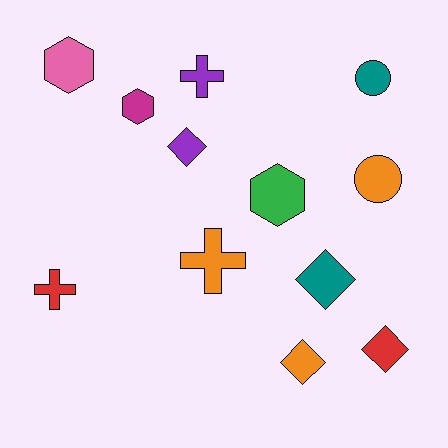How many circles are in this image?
There are 2 circles.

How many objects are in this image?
There are 12 objects.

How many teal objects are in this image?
There are 2 teal objects.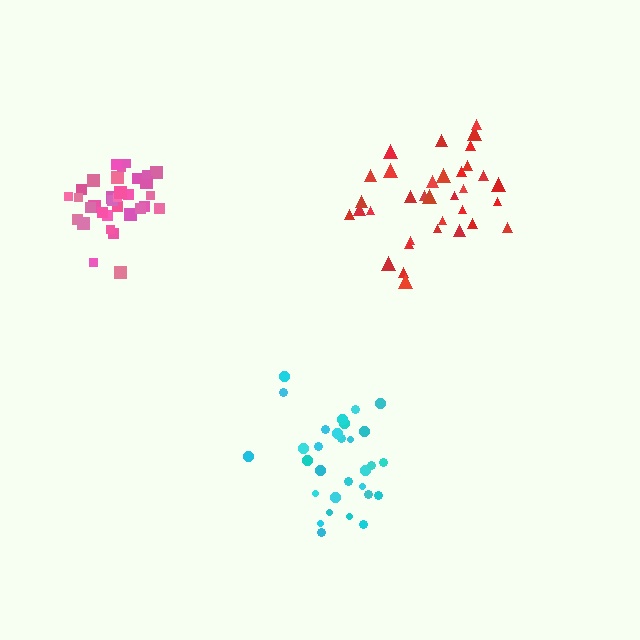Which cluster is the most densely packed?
Pink.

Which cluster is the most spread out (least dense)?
Cyan.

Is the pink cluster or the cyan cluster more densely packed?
Pink.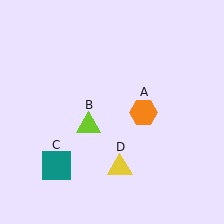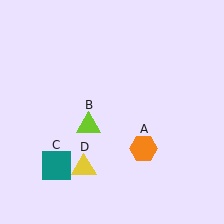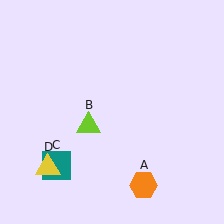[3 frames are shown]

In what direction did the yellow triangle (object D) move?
The yellow triangle (object D) moved left.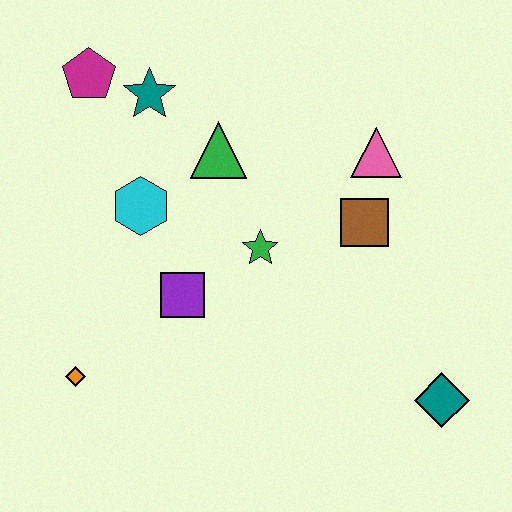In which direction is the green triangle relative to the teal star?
The green triangle is to the right of the teal star.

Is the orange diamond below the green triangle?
Yes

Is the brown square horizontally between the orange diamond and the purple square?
No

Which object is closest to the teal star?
The magenta pentagon is closest to the teal star.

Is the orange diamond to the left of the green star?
Yes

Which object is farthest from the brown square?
The orange diamond is farthest from the brown square.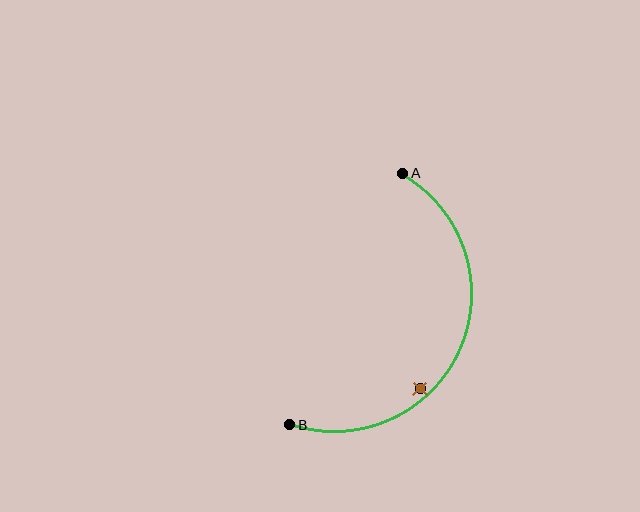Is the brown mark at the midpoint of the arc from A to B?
No — the brown mark does not lie on the arc at all. It sits slightly inside the curve.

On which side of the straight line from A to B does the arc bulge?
The arc bulges to the right of the straight line connecting A and B.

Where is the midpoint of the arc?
The arc midpoint is the point on the curve farthest from the straight line joining A and B. It sits to the right of that line.